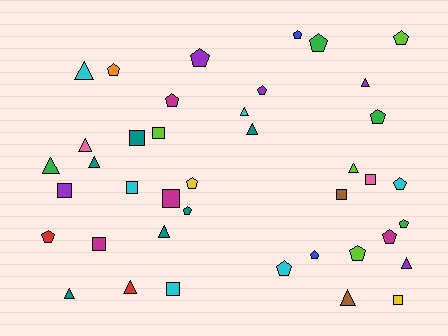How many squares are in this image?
There are 10 squares.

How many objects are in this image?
There are 40 objects.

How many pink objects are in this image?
There are 2 pink objects.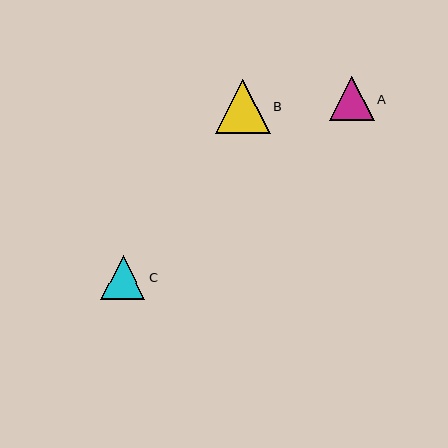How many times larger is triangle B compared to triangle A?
Triangle B is approximately 1.2 times the size of triangle A.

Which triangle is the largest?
Triangle B is the largest with a size of approximately 55 pixels.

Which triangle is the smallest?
Triangle C is the smallest with a size of approximately 44 pixels.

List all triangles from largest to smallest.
From largest to smallest: B, A, C.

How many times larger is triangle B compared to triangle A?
Triangle B is approximately 1.2 times the size of triangle A.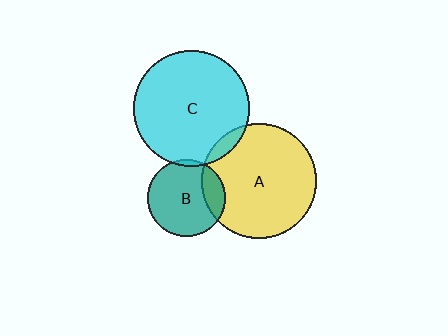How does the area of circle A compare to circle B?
Approximately 2.2 times.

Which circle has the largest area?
Circle C (cyan).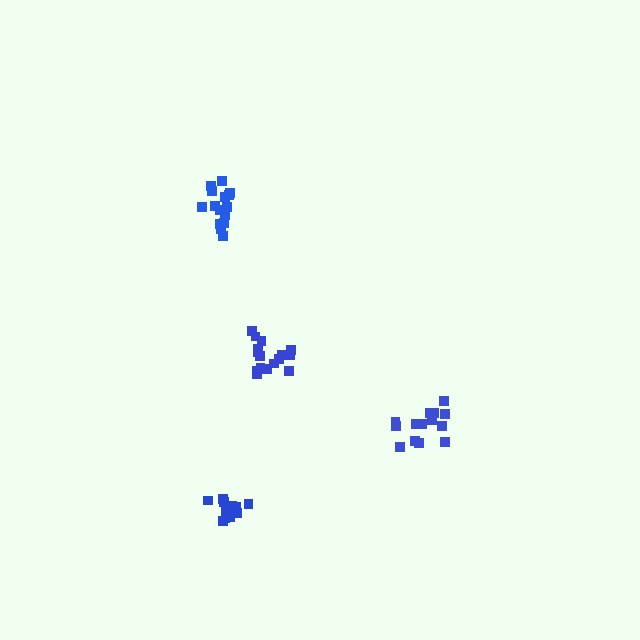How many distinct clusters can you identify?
There are 4 distinct clusters.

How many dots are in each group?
Group 1: 16 dots, Group 2: 16 dots, Group 3: 13 dots, Group 4: 14 dots (59 total).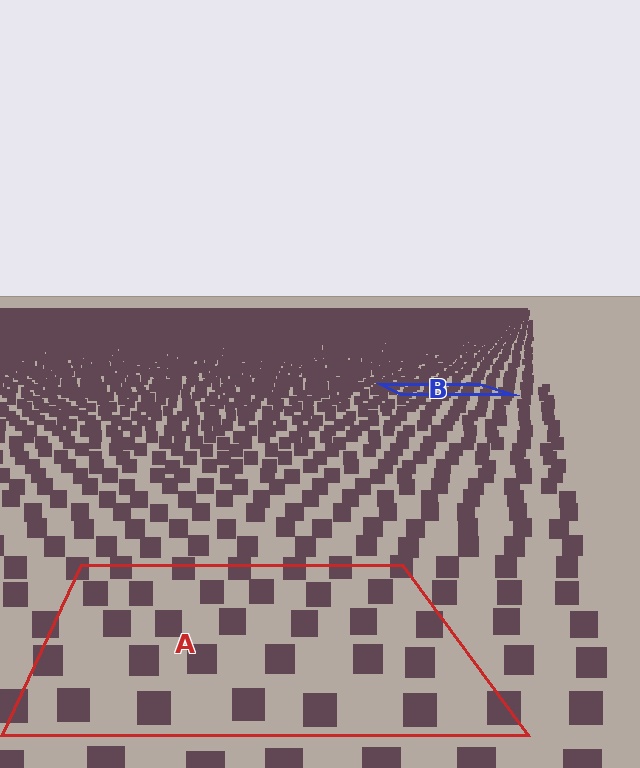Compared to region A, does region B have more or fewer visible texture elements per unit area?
Region B has more texture elements per unit area — they are packed more densely because it is farther away.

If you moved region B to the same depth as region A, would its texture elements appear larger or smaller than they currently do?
They would appear larger. At a closer depth, the same texture elements are projected at a bigger on-screen size.